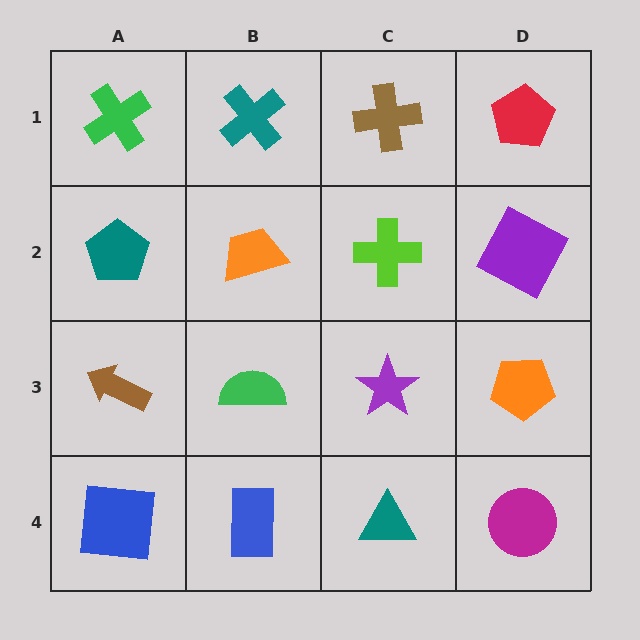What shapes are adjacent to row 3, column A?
A teal pentagon (row 2, column A), a blue square (row 4, column A), a green semicircle (row 3, column B).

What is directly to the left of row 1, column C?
A teal cross.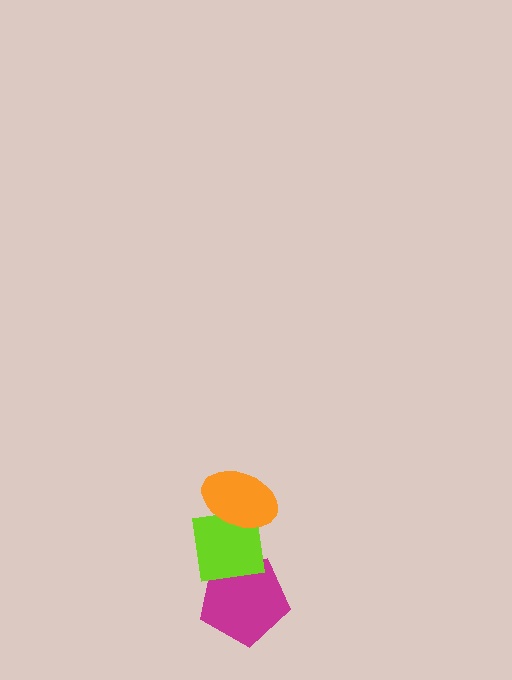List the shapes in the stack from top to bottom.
From top to bottom: the orange ellipse, the lime square, the magenta pentagon.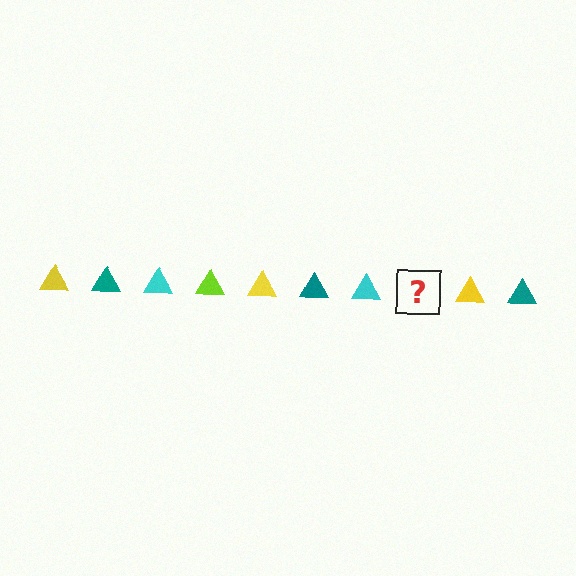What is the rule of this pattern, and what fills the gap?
The rule is that the pattern cycles through yellow, teal, cyan, lime triangles. The gap should be filled with a lime triangle.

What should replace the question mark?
The question mark should be replaced with a lime triangle.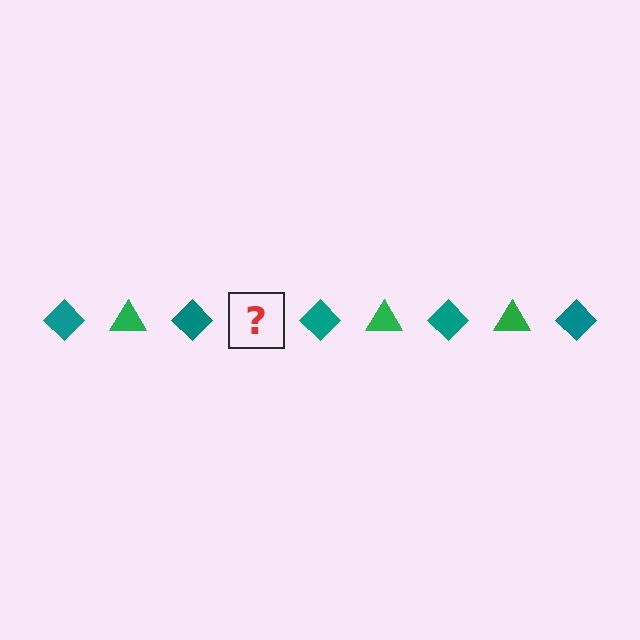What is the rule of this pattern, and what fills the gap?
The rule is that the pattern alternates between teal diamond and green triangle. The gap should be filled with a green triangle.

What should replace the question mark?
The question mark should be replaced with a green triangle.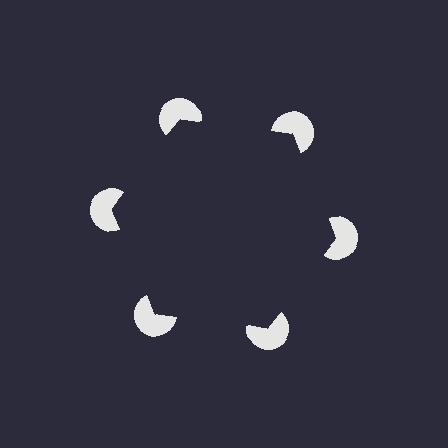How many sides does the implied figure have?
6 sides.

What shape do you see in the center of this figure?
An illusory hexagon — its edges are inferred from the aligned wedge cuts in the pac-man discs, not physically drawn.